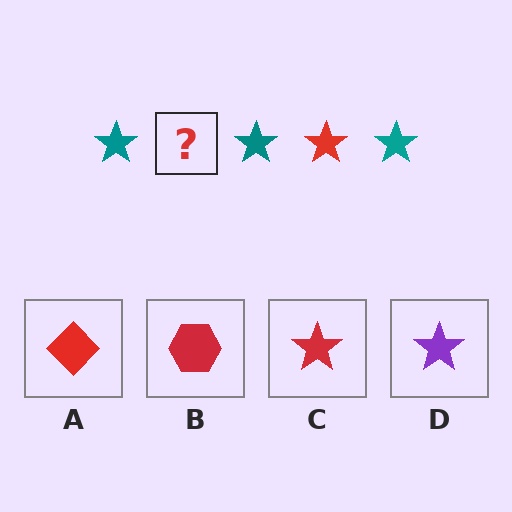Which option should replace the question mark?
Option C.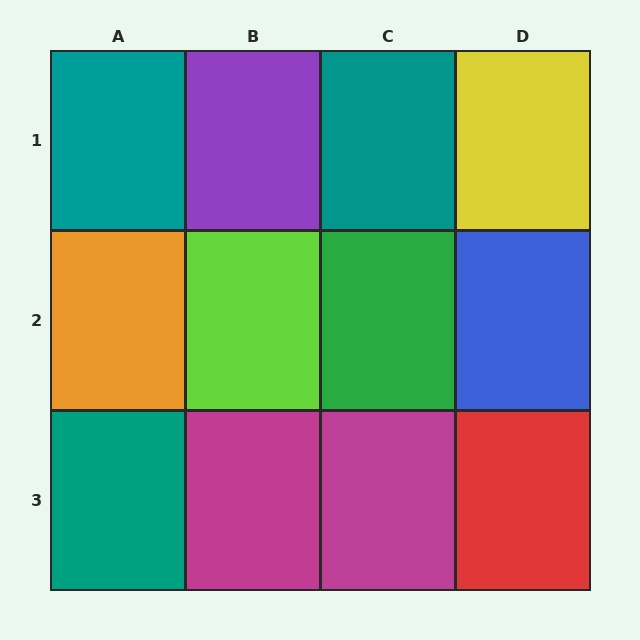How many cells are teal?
3 cells are teal.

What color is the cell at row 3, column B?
Magenta.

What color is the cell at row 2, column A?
Orange.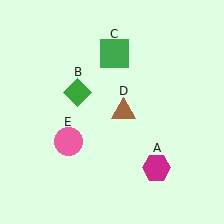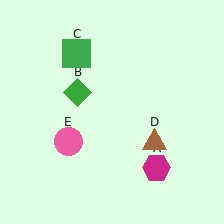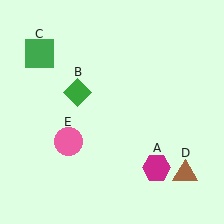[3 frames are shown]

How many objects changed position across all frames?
2 objects changed position: green square (object C), brown triangle (object D).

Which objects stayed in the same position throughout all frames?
Magenta hexagon (object A) and green diamond (object B) and pink circle (object E) remained stationary.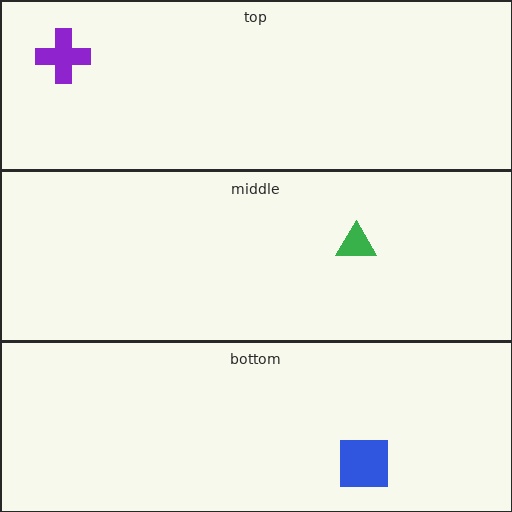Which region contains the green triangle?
The middle region.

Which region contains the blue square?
The bottom region.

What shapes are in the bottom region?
The blue square.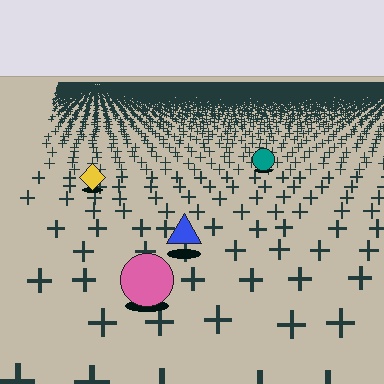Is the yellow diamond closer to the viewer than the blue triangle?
No. The blue triangle is closer — you can tell from the texture gradient: the ground texture is coarser near it.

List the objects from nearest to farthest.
From nearest to farthest: the pink circle, the blue triangle, the yellow diamond, the teal circle.